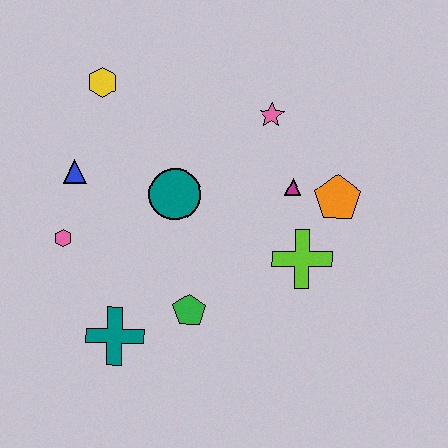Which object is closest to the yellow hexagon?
The blue triangle is closest to the yellow hexagon.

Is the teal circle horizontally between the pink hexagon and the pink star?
Yes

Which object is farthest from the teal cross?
The pink star is farthest from the teal cross.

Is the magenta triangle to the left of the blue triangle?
No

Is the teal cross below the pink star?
Yes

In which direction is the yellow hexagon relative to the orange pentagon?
The yellow hexagon is to the left of the orange pentagon.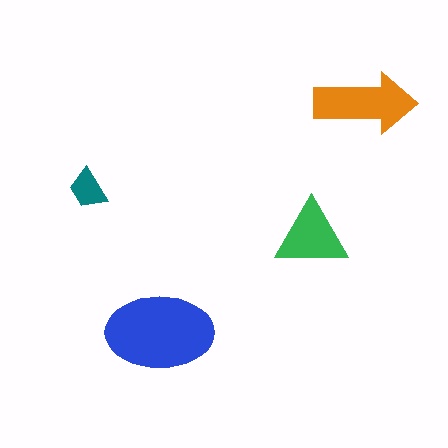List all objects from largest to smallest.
The blue ellipse, the orange arrow, the green triangle, the teal trapezoid.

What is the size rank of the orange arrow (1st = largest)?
2nd.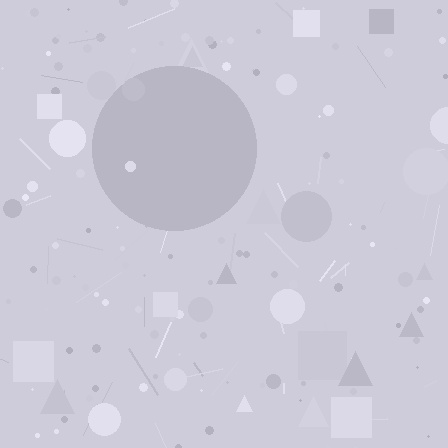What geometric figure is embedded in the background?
A circle is embedded in the background.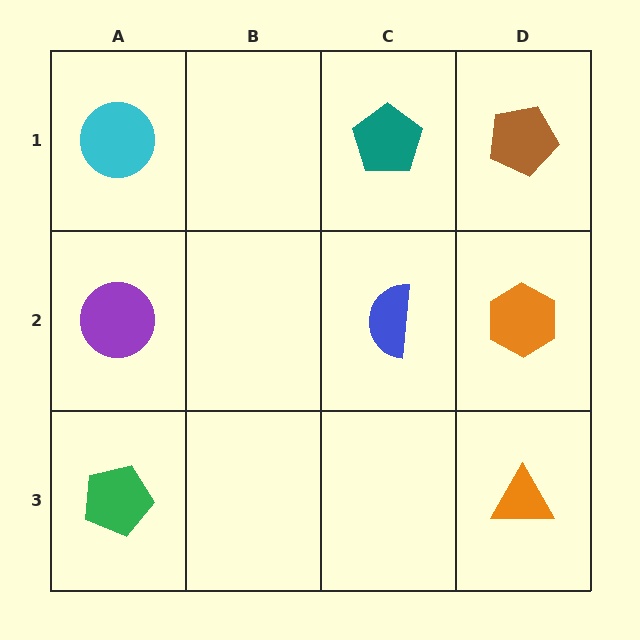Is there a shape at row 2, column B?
No, that cell is empty.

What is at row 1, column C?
A teal pentagon.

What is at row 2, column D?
An orange hexagon.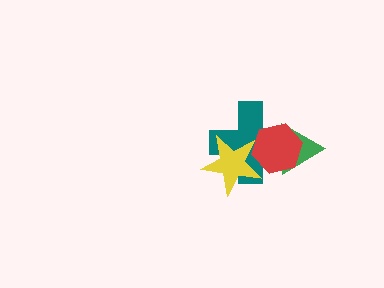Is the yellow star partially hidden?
No, no other shape covers it.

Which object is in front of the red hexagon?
The yellow star is in front of the red hexagon.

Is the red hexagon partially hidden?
Yes, it is partially covered by another shape.